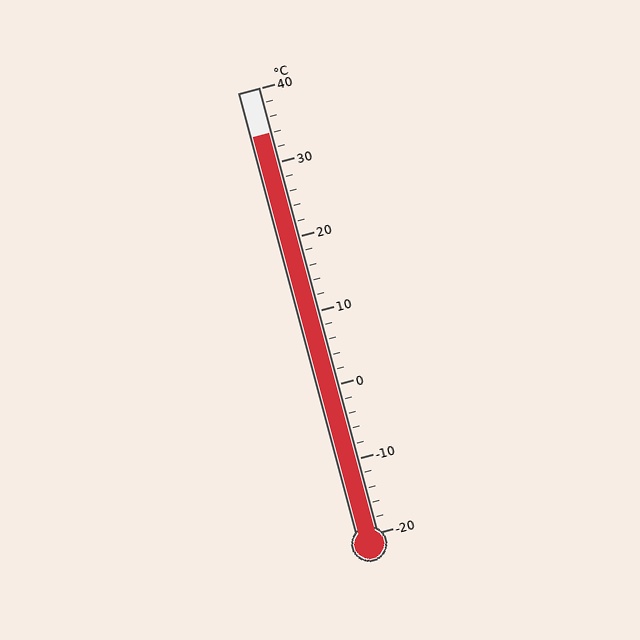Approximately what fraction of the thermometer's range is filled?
The thermometer is filled to approximately 90% of its range.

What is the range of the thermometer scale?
The thermometer scale ranges from -20°C to 40°C.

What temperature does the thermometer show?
The thermometer shows approximately 34°C.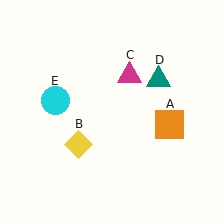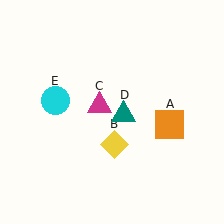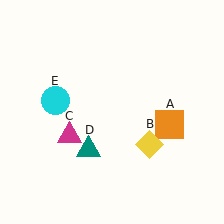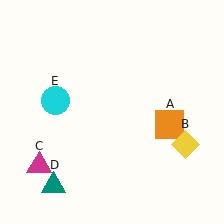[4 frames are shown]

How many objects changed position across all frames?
3 objects changed position: yellow diamond (object B), magenta triangle (object C), teal triangle (object D).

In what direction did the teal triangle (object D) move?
The teal triangle (object D) moved down and to the left.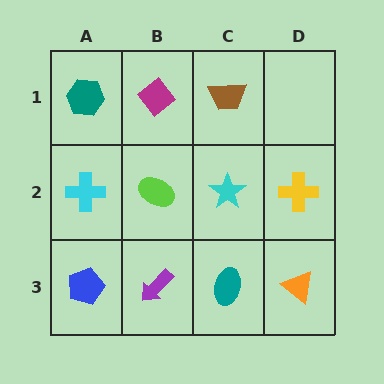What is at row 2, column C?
A cyan star.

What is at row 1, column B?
A magenta diamond.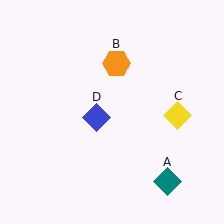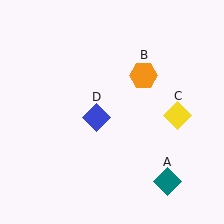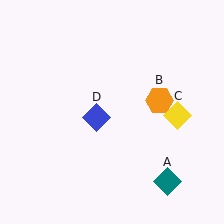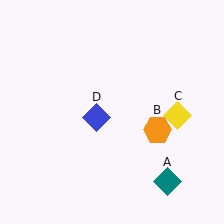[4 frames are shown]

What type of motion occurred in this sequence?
The orange hexagon (object B) rotated clockwise around the center of the scene.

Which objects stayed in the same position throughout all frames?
Teal diamond (object A) and yellow diamond (object C) and blue diamond (object D) remained stationary.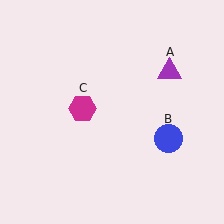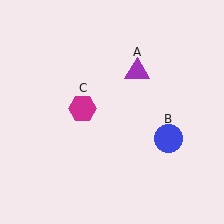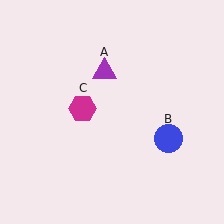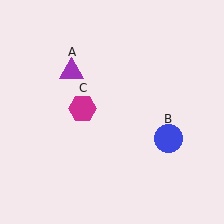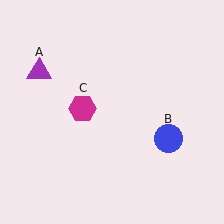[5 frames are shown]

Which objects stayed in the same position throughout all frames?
Blue circle (object B) and magenta hexagon (object C) remained stationary.